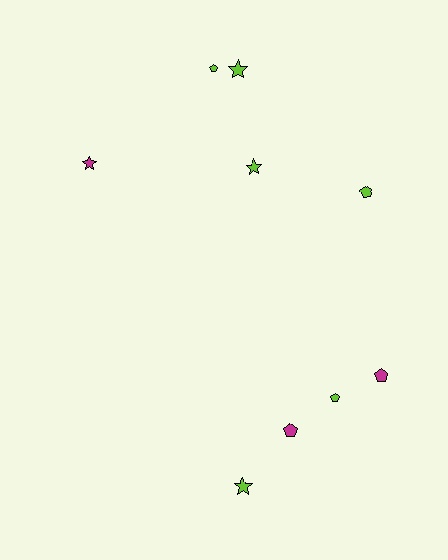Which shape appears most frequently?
Pentagon, with 5 objects.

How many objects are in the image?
There are 9 objects.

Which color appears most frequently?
Lime, with 6 objects.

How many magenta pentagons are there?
There are 2 magenta pentagons.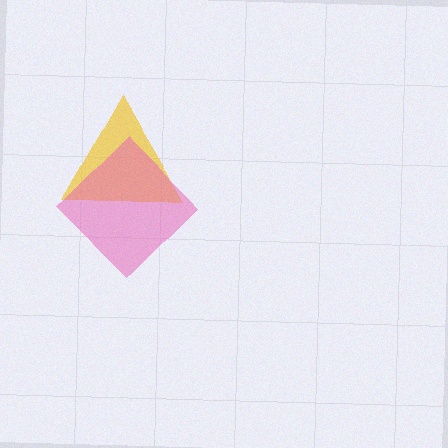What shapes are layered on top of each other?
The layered shapes are: a yellow triangle, a pink diamond.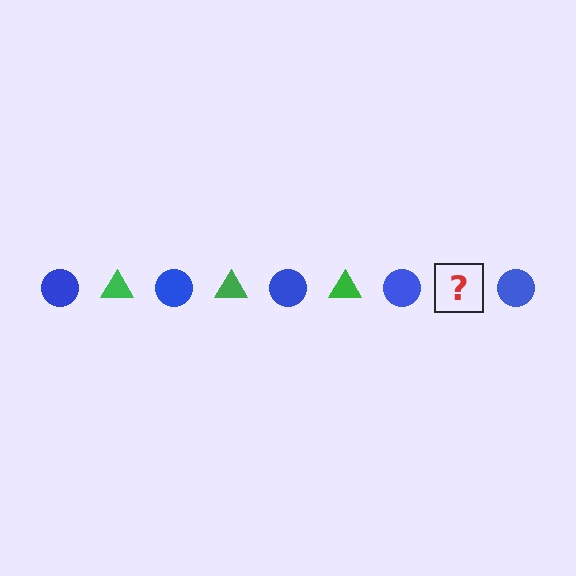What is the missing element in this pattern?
The missing element is a green triangle.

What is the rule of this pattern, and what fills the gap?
The rule is that the pattern alternates between blue circle and green triangle. The gap should be filled with a green triangle.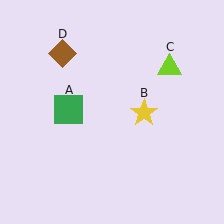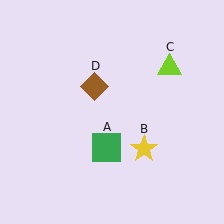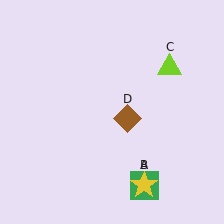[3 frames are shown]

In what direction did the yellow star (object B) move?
The yellow star (object B) moved down.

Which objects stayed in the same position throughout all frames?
Lime triangle (object C) remained stationary.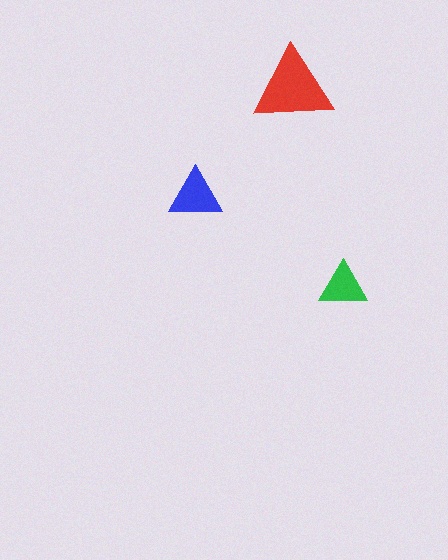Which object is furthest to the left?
The blue triangle is leftmost.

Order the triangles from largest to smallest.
the red one, the blue one, the green one.